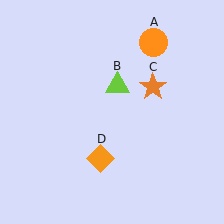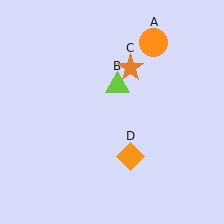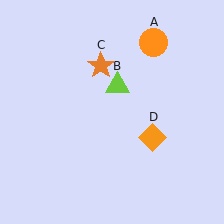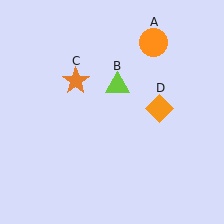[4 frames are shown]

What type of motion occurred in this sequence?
The orange star (object C), orange diamond (object D) rotated counterclockwise around the center of the scene.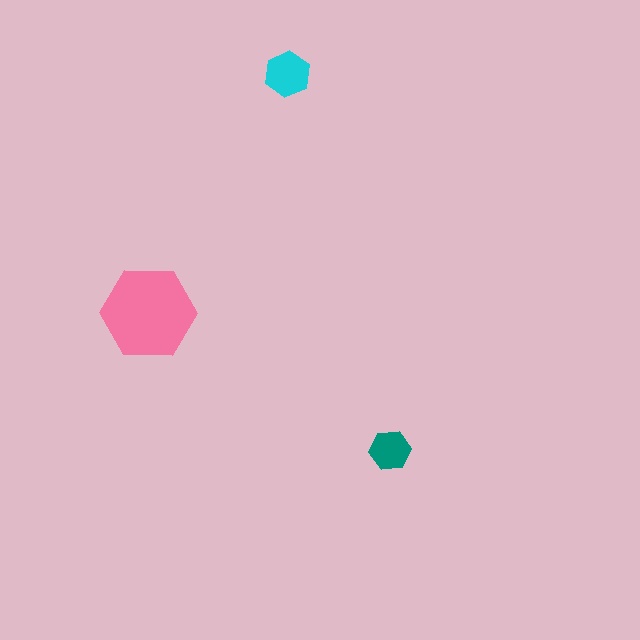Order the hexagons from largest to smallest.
the pink one, the cyan one, the teal one.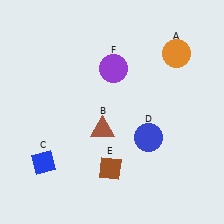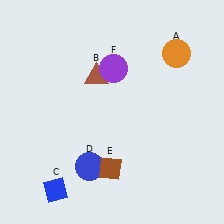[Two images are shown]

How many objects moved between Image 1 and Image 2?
3 objects moved between the two images.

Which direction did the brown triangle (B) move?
The brown triangle (B) moved up.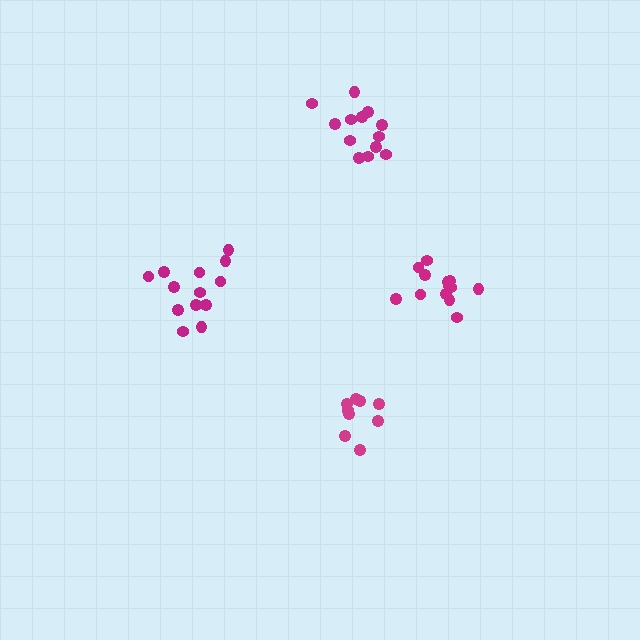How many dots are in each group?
Group 1: 9 dots, Group 2: 13 dots, Group 3: 13 dots, Group 4: 13 dots (48 total).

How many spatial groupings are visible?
There are 4 spatial groupings.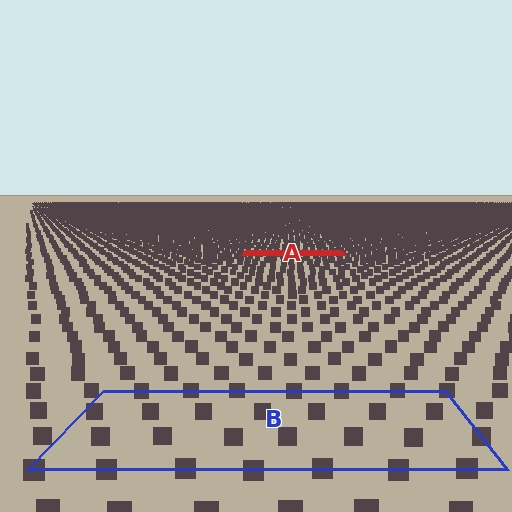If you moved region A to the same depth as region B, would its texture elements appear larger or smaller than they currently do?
They would appear larger. At a closer depth, the same texture elements are projected at a bigger on-screen size.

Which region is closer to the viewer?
Region B is closer. The texture elements there are larger and more spread out.